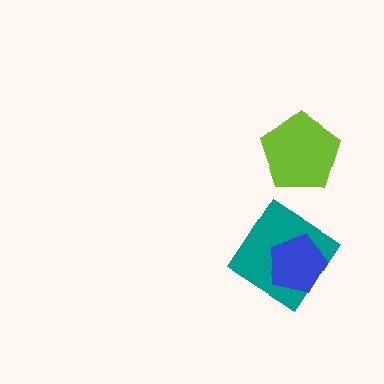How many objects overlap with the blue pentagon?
1 object overlaps with the blue pentagon.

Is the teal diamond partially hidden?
Yes, it is partially covered by another shape.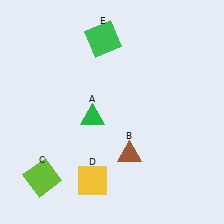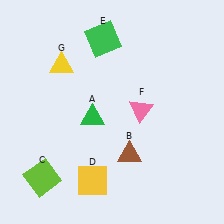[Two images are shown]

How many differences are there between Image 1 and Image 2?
There are 2 differences between the two images.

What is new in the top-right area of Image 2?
A pink triangle (F) was added in the top-right area of Image 2.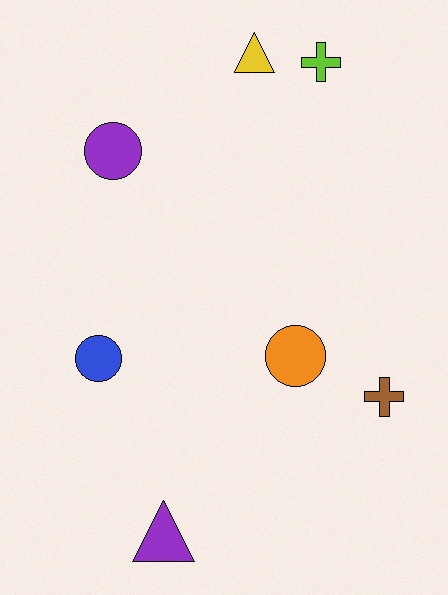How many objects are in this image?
There are 7 objects.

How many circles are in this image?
There are 3 circles.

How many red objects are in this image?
There are no red objects.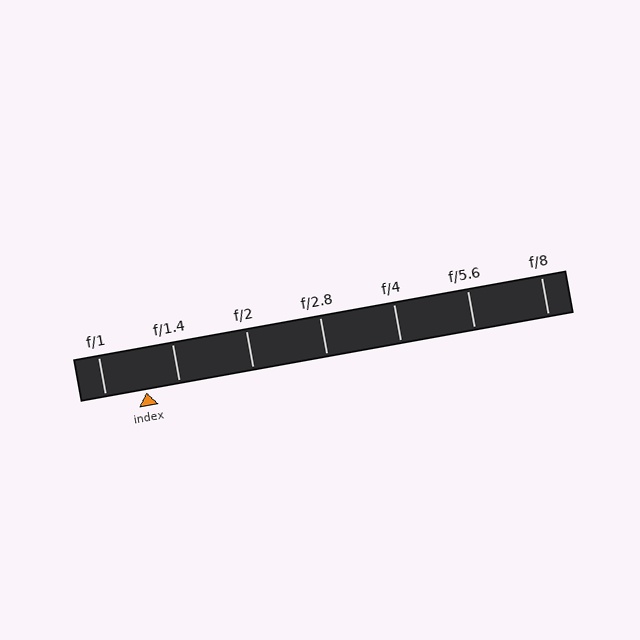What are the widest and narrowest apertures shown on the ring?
The widest aperture shown is f/1 and the narrowest is f/8.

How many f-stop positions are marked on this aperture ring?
There are 7 f-stop positions marked.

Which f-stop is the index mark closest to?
The index mark is closest to f/1.4.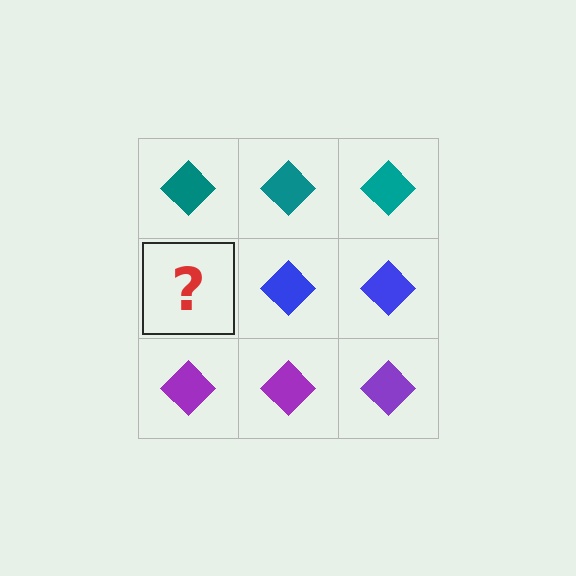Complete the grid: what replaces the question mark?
The question mark should be replaced with a blue diamond.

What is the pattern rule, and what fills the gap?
The rule is that each row has a consistent color. The gap should be filled with a blue diamond.